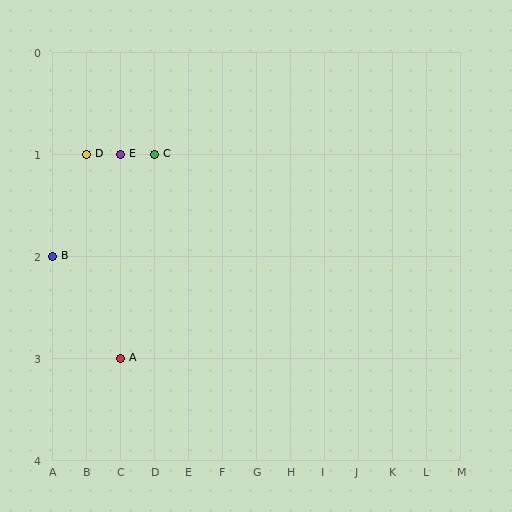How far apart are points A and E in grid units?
Points A and E are 2 rows apart.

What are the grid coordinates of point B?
Point B is at grid coordinates (A, 2).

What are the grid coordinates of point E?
Point E is at grid coordinates (C, 1).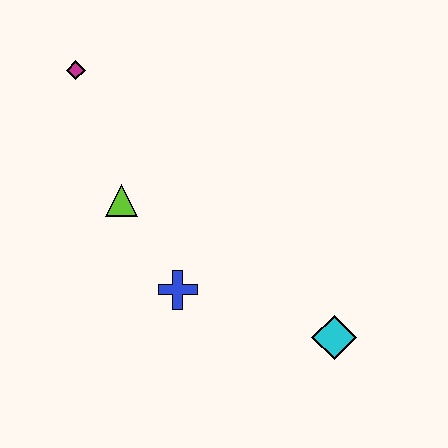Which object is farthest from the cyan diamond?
The magenta diamond is farthest from the cyan diamond.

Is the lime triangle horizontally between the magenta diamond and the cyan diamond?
Yes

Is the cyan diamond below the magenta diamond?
Yes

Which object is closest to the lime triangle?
The blue cross is closest to the lime triangle.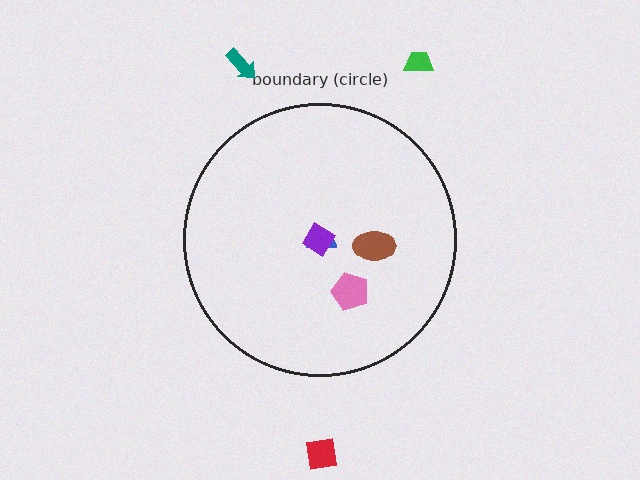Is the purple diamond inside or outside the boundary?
Inside.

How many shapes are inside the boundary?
4 inside, 3 outside.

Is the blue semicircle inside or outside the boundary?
Inside.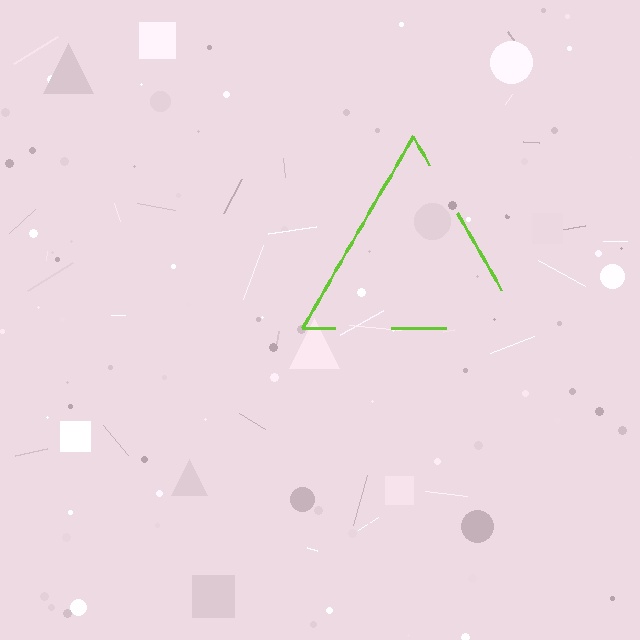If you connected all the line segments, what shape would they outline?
They would outline a triangle.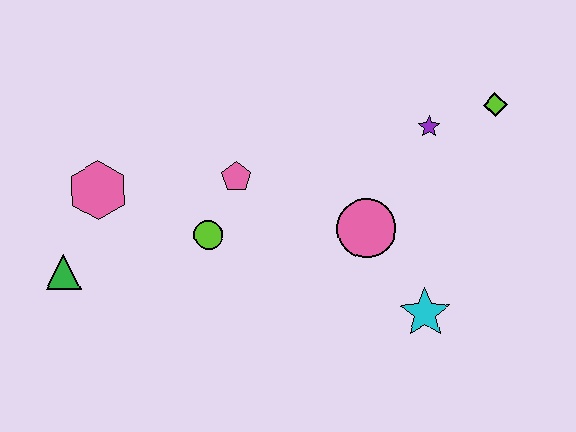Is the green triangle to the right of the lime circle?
No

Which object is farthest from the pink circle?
The green triangle is farthest from the pink circle.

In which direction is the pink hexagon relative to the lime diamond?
The pink hexagon is to the left of the lime diamond.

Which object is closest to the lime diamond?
The purple star is closest to the lime diamond.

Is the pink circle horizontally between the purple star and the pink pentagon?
Yes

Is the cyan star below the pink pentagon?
Yes